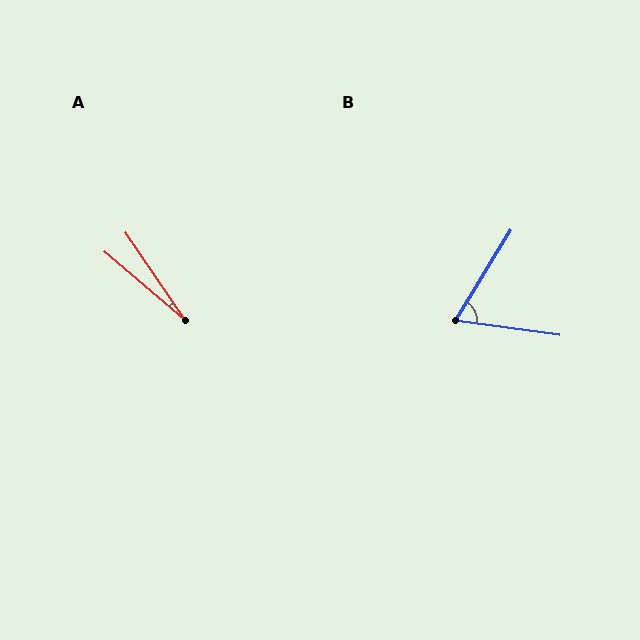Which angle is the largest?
B, at approximately 66 degrees.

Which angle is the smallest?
A, at approximately 16 degrees.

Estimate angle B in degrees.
Approximately 66 degrees.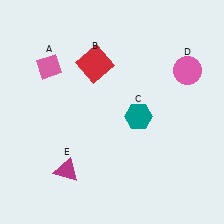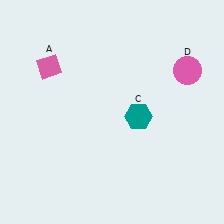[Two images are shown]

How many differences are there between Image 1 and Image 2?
There are 2 differences between the two images.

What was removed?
The red square (B), the magenta triangle (E) were removed in Image 2.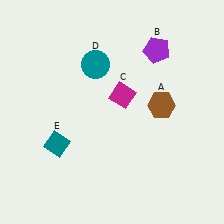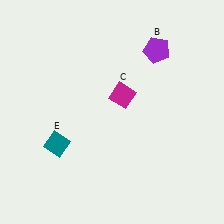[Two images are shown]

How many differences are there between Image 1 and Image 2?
There are 2 differences between the two images.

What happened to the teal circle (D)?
The teal circle (D) was removed in Image 2. It was in the top-left area of Image 1.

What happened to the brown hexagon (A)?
The brown hexagon (A) was removed in Image 2. It was in the top-right area of Image 1.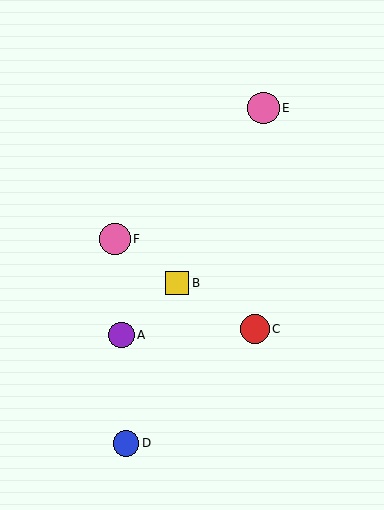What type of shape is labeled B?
Shape B is a yellow square.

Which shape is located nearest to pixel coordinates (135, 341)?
The purple circle (labeled A) at (122, 335) is nearest to that location.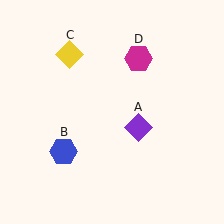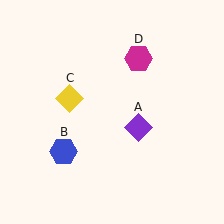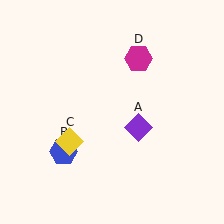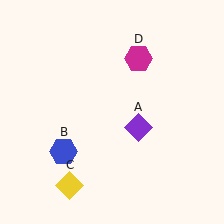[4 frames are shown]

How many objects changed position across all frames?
1 object changed position: yellow diamond (object C).